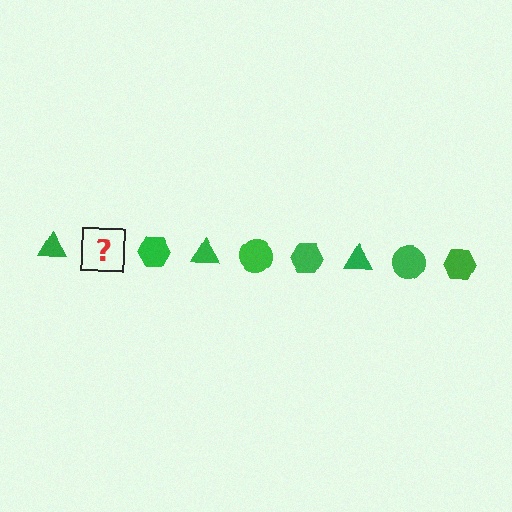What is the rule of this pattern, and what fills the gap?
The rule is that the pattern cycles through triangle, circle, hexagon shapes in green. The gap should be filled with a green circle.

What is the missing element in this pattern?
The missing element is a green circle.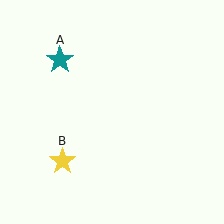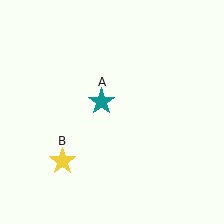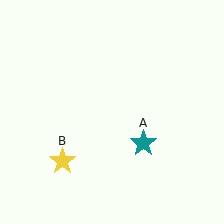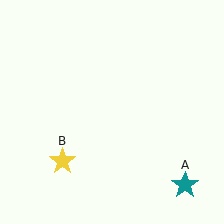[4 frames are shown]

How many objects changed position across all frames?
1 object changed position: teal star (object A).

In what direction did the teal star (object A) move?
The teal star (object A) moved down and to the right.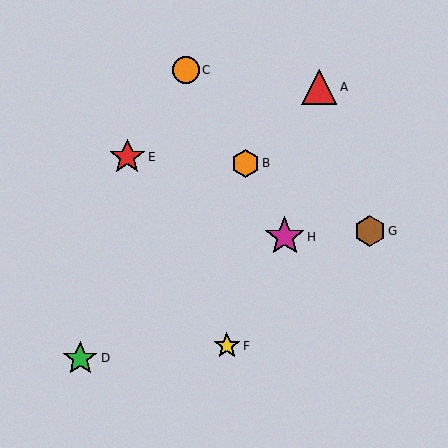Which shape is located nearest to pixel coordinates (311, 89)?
The red triangle (labeled A) at (319, 87) is nearest to that location.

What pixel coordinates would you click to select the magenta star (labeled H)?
Click at (285, 237) to select the magenta star H.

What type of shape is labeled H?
Shape H is a magenta star.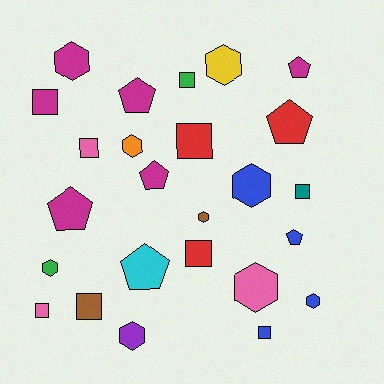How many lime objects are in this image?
There are no lime objects.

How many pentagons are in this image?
There are 7 pentagons.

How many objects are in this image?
There are 25 objects.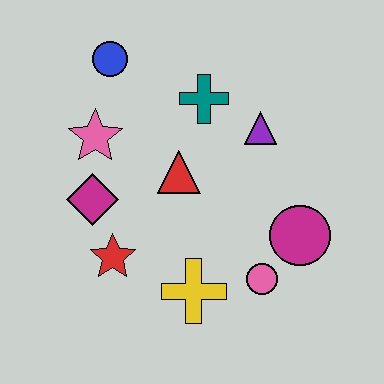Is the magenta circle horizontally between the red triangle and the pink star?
No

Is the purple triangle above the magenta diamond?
Yes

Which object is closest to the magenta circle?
The pink circle is closest to the magenta circle.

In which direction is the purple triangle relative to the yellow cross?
The purple triangle is above the yellow cross.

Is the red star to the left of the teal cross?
Yes